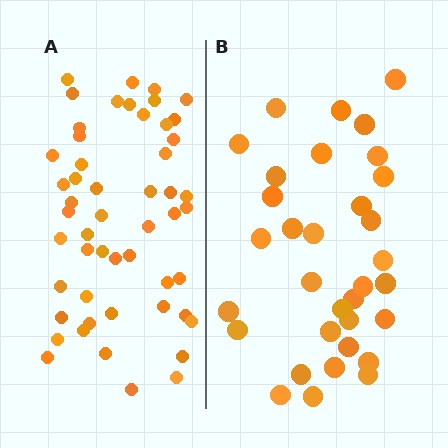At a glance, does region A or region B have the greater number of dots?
Region A (the left region) has more dots.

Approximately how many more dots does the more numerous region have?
Region A has approximately 20 more dots than region B.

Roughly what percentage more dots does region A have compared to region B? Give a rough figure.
About 60% more.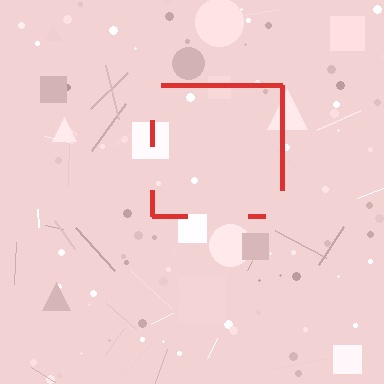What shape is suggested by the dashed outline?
The dashed outline suggests a square.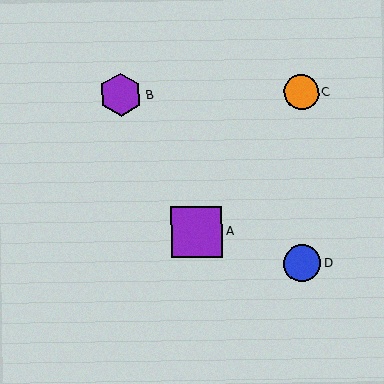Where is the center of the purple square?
The center of the purple square is at (197, 232).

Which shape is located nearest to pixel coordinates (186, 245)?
The purple square (labeled A) at (197, 232) is nearest to that location.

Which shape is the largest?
The purple square (labeled A) is the largest.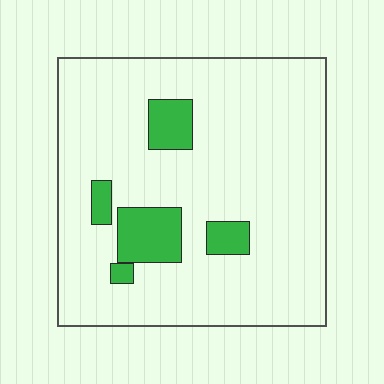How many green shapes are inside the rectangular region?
5.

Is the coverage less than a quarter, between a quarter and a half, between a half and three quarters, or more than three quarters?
Less than a quarter.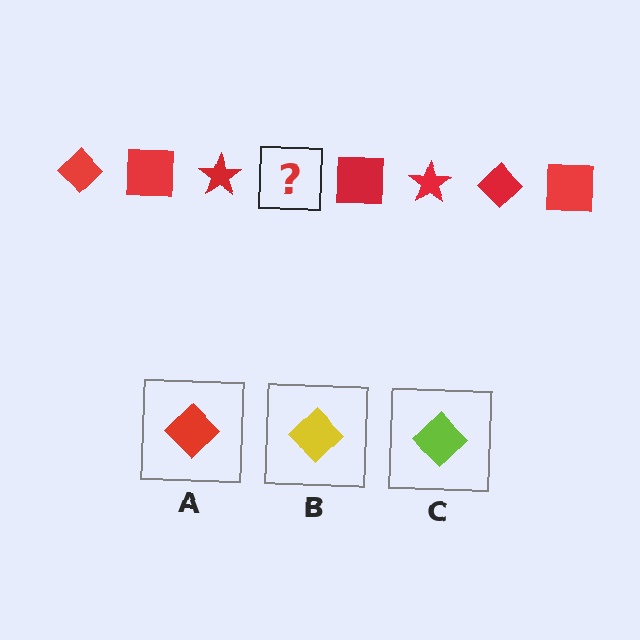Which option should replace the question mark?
Option A.